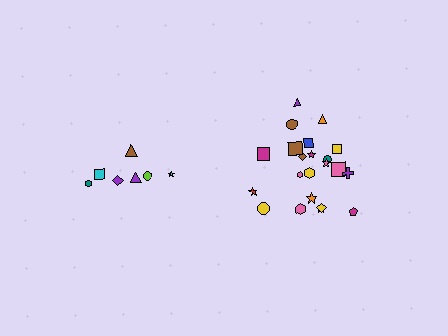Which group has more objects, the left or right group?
The right group.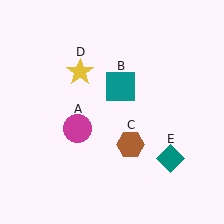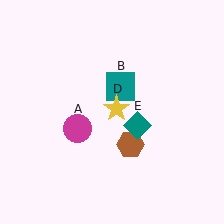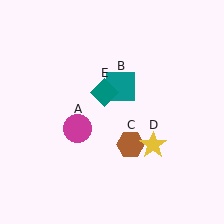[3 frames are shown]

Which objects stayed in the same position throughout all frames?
Magenta circle (object A) and teal square (object B) and brown hexagon (object C) remained stationary.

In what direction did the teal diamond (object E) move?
The teal diamond (object E) moved up and to the left.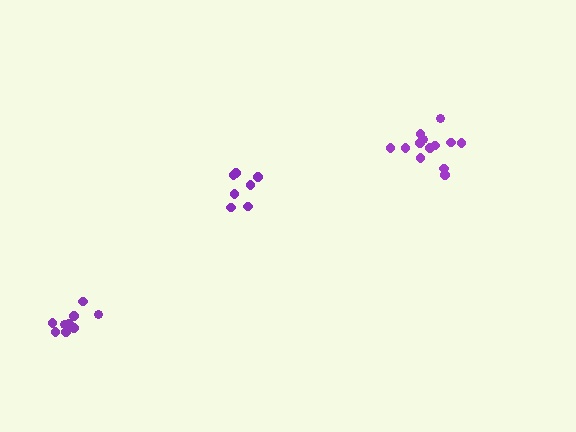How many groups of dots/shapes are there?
There are 3 groups.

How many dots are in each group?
Group 1: 9 dots, Group 2: 13 dots, Group 3: 7 dots (29 total).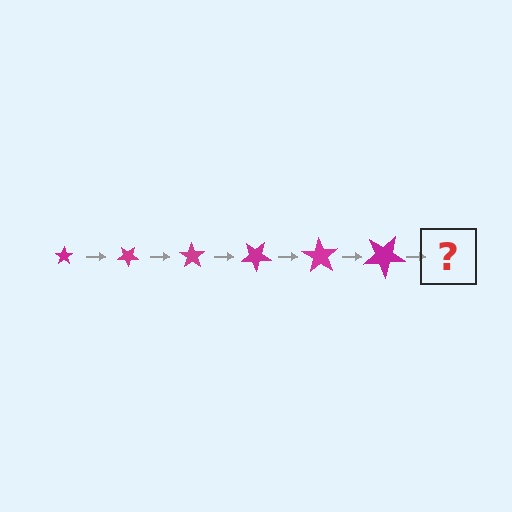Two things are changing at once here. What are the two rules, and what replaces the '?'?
The two rules are that the star grows larger each step and it rotates 35 degrees each step. The '?' should be a star, larger than the previous one and rotated 210 degrees from the start.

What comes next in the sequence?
The next element should be a star, larger than the previous one and rotated 210 degrees from the start.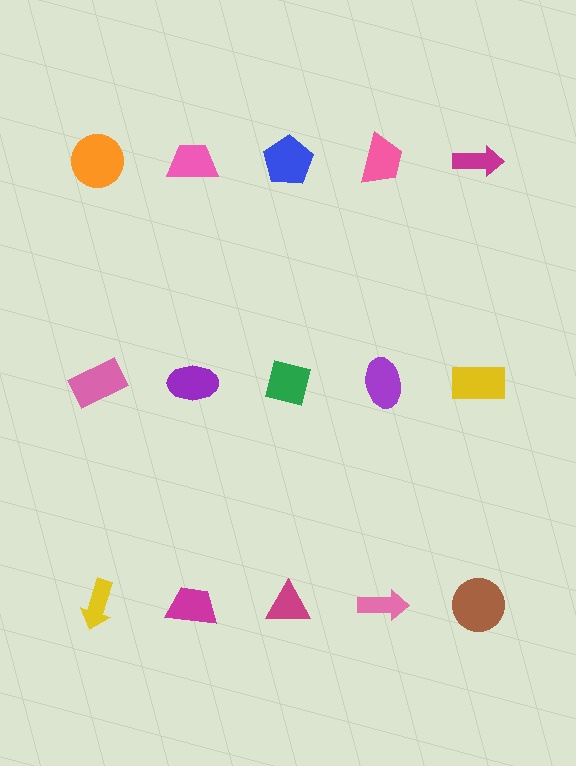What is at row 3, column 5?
A brown circle.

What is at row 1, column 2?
A pink trapezoid.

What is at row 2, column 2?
A purple ellipse.